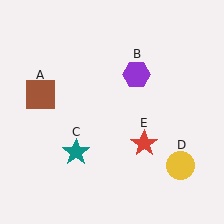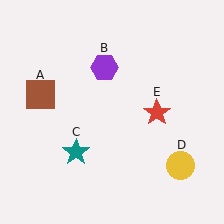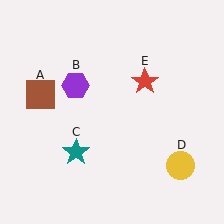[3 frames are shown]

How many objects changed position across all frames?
2 objects changed position: purple hexagon (object B), red star (object E).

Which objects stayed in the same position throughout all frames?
Brown square (object A) and teal star (object C) and yellow circle (object D) remained stationary.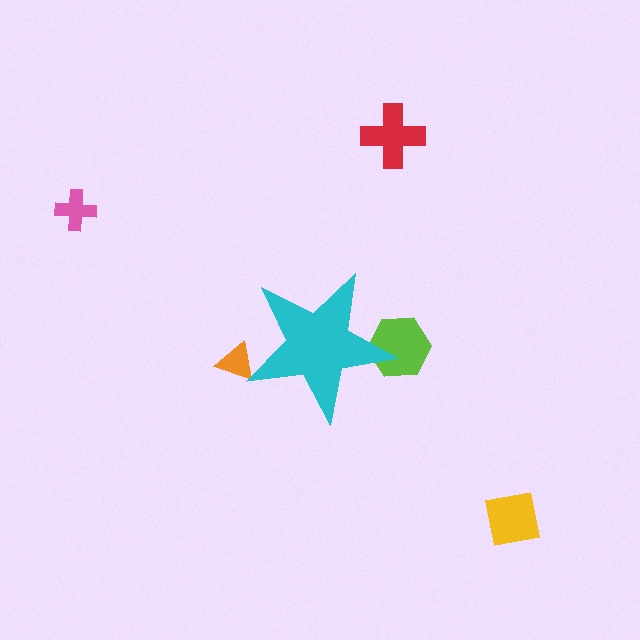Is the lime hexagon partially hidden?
Yes, the lime hexagon is partially hidden behind the cyan star.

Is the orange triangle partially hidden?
Yes, the orange triangle is partially hidden behind the cyan star.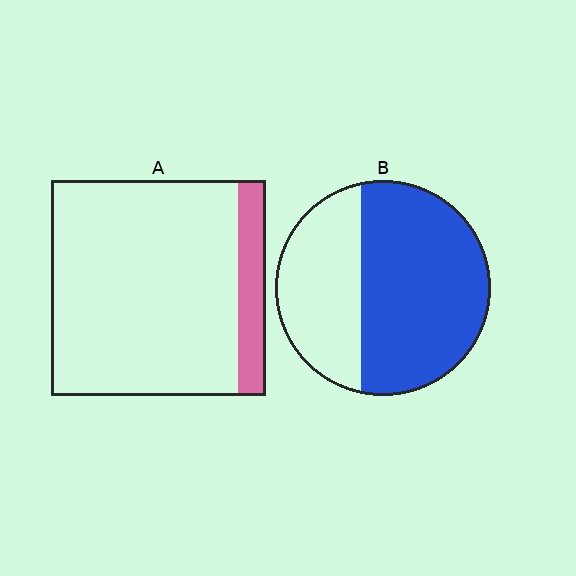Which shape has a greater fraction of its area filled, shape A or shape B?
Shape B.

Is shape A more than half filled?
No.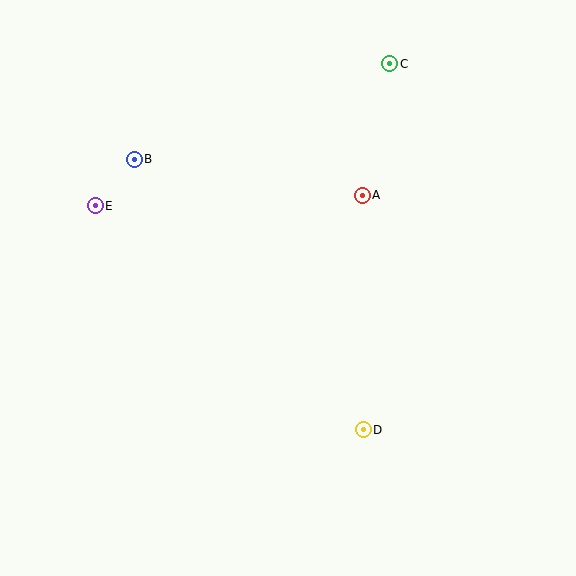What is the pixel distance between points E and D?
The distance between E and D is 349 pixels.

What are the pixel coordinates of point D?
Point D is at (363, 430).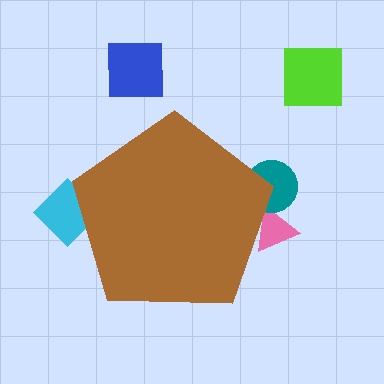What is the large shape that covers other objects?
A brown pentagon.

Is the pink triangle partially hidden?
Yes, the pink triangle is partially hidden behind the brown pentagon.